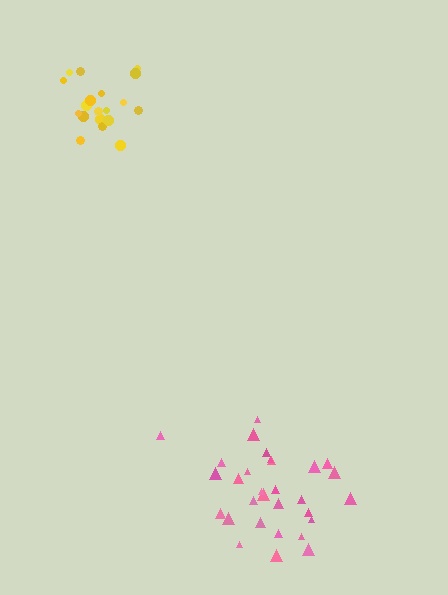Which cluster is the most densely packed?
Yellow.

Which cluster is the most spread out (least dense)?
Pink.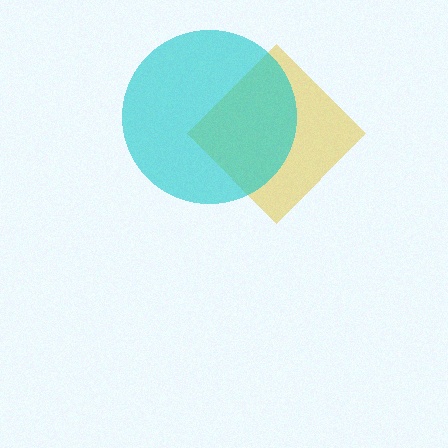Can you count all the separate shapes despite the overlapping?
Yes, there are 2 separate shapes.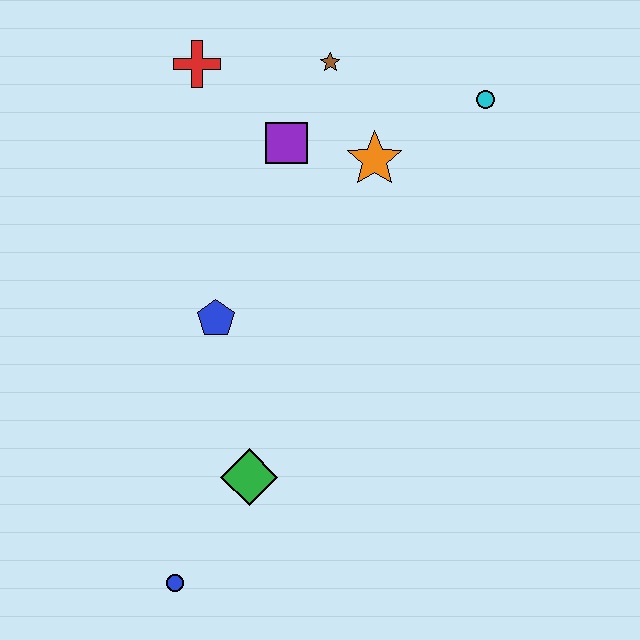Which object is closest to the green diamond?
The blue circle is closest to the green diamond.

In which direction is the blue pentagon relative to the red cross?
The blue pentagon is below the red cross.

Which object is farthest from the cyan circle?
The blue circle is farthest from the cyan circle.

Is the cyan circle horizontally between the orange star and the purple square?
No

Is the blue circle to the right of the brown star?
No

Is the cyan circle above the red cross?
No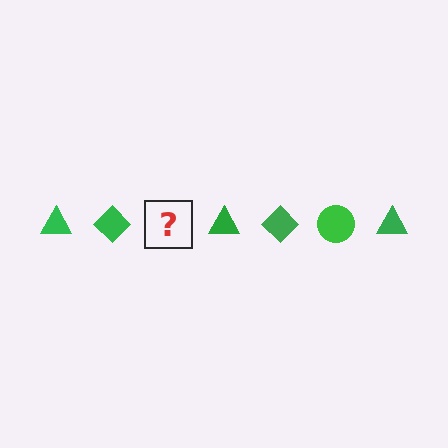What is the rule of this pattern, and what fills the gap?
The rule is that the pattern cycles through triangle, diamond, circle shapes in green. The gap should be filled with a green circle.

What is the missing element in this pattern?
The missing element is a green circle.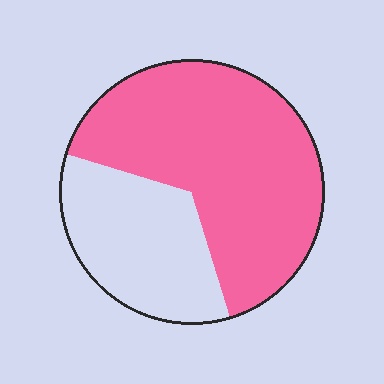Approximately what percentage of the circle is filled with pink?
Approximately 65%.